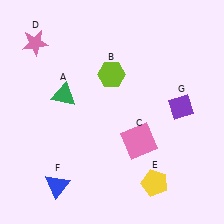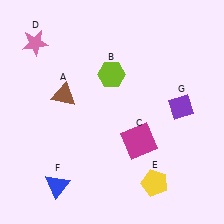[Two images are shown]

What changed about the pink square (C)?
In Image 1, C is pink. In Image 2, it changed to magenta.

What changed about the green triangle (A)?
In Image 1, A is green. In Image 2, it changed to brown.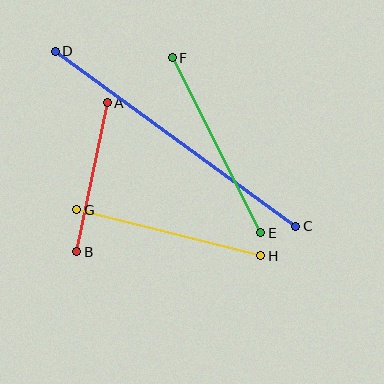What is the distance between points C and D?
The distance is approximately 298 pixels.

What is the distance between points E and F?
The distance is approximately 196 pixels.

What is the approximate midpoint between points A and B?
The midpoint is at approximately (92, 177) pixels.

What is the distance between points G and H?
The distance is approximately 189 pixels.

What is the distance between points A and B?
The distance is approximately 152 pixels.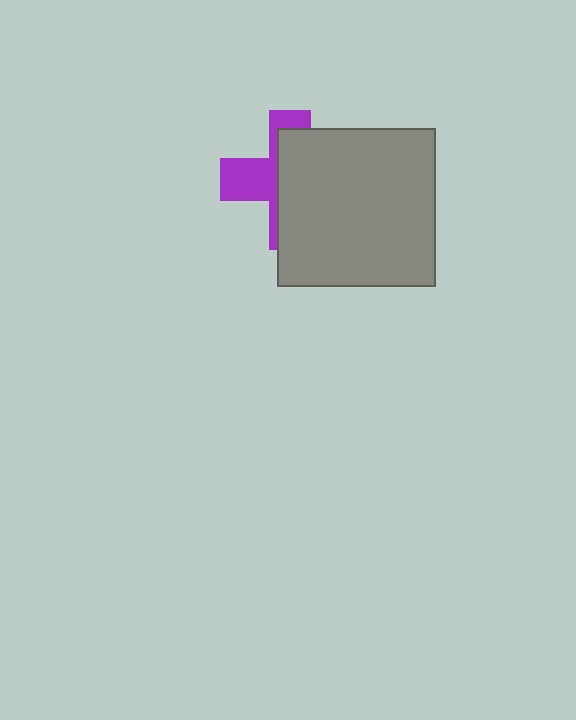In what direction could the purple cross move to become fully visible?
The purple cross could move left. That would shift it out from behind the gray square entirely.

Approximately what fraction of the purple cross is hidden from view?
Roughly 61% of the purple cross is hidden behind the gray square.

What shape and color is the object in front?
The object in front is a gray square.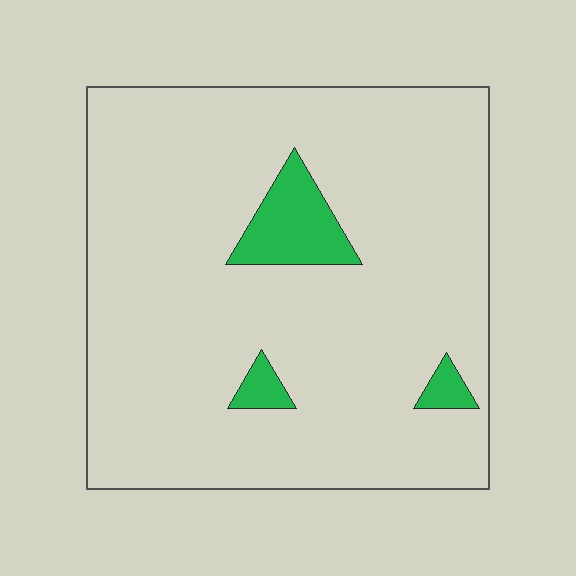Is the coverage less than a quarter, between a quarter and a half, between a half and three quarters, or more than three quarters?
Less than a quarter.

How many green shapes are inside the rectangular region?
3.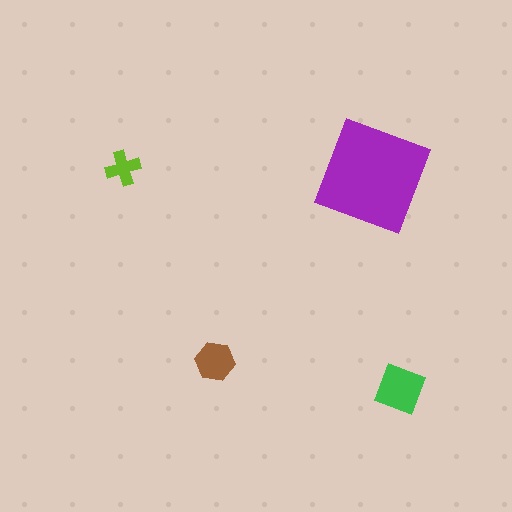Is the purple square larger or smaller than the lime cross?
Larger.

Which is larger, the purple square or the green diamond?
The purple square.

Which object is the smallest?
The lime cross.